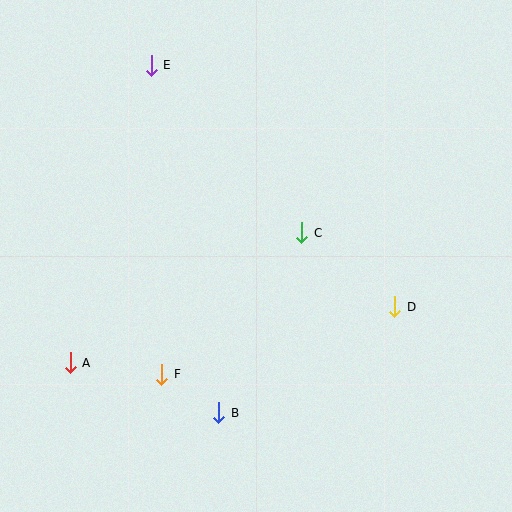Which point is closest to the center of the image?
Point C at (302, 233) is closest to the center.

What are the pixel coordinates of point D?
Point D is at (395, 307).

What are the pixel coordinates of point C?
Point C is at (302, 233).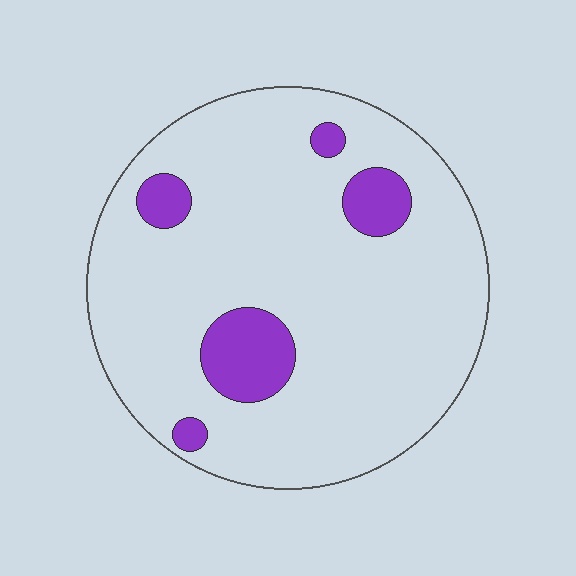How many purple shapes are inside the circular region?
5.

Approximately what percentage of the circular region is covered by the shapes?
Approximately 10%.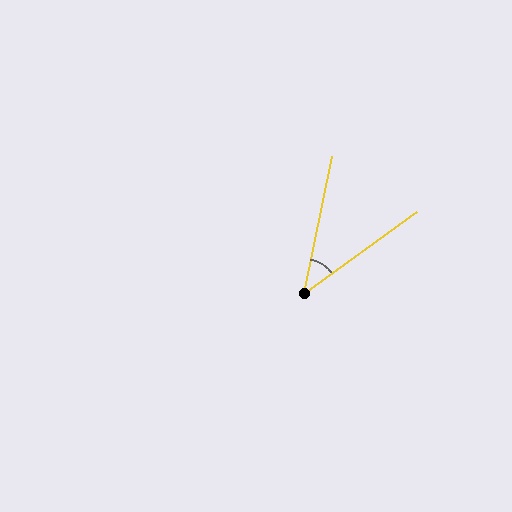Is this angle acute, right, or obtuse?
It is acute.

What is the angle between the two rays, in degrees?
Approximately 42 degrees.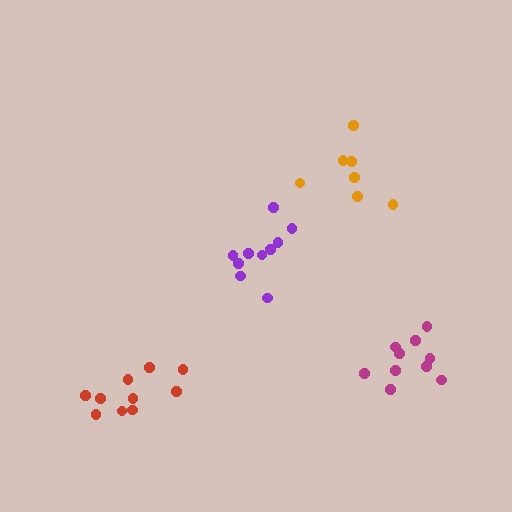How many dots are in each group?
Group 1: 10 dots, Group 2: 10 dots, Group 3: 10 dots, Group 4: 7 dots (37 total).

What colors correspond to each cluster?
The clusters are colored: purple, magenta, red, orange.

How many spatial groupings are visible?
There are 4 spatial groupings.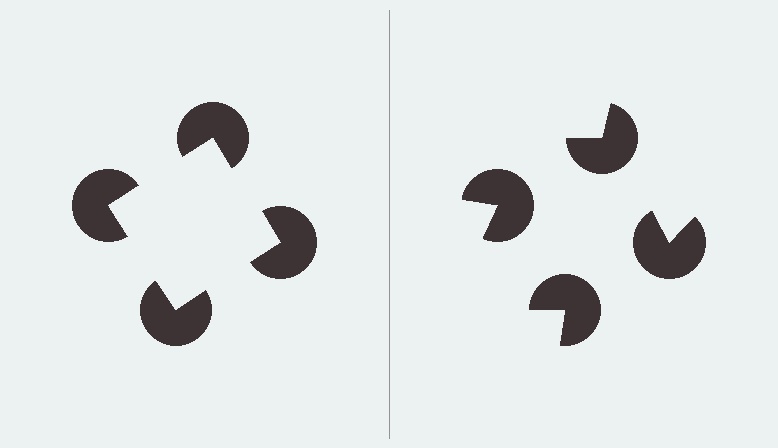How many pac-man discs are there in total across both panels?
8 — 4 on each side.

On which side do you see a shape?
An illusory square appears on the left side. On the right side the wedge cuts are rotated, so no coherent shape forms.